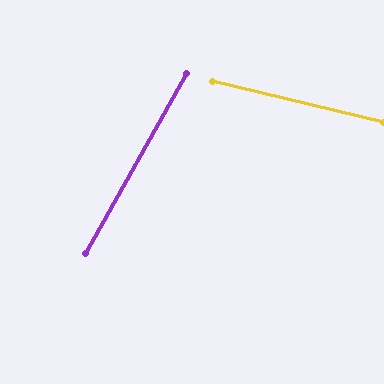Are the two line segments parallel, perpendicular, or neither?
Neither parallel nor perpendicular — they differ by about 74°.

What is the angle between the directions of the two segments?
Approximately 74 degrees.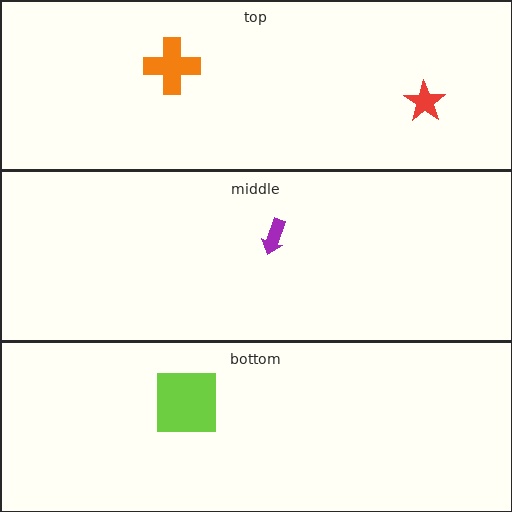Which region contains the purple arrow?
The middle region.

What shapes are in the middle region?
The purple arrow.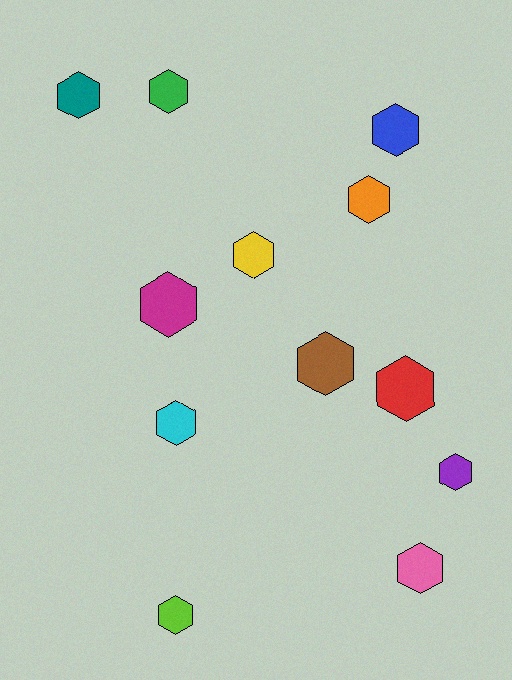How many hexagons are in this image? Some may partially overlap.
There are 12 hexagons.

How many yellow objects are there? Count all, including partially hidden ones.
There is 1 yellow object.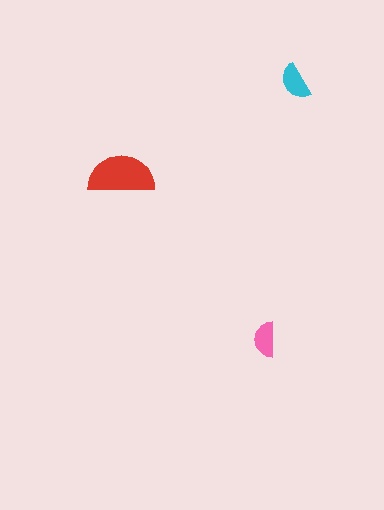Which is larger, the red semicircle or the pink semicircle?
The red one.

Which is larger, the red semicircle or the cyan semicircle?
The red one.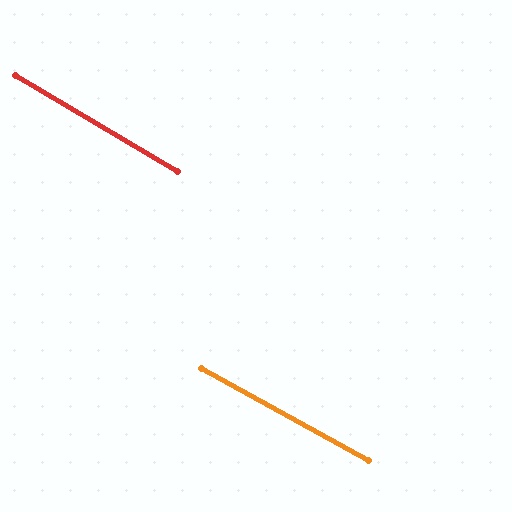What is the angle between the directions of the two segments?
Approximately 2 degrees.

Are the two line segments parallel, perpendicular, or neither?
Parallel — their directions differ by only 1.9°.